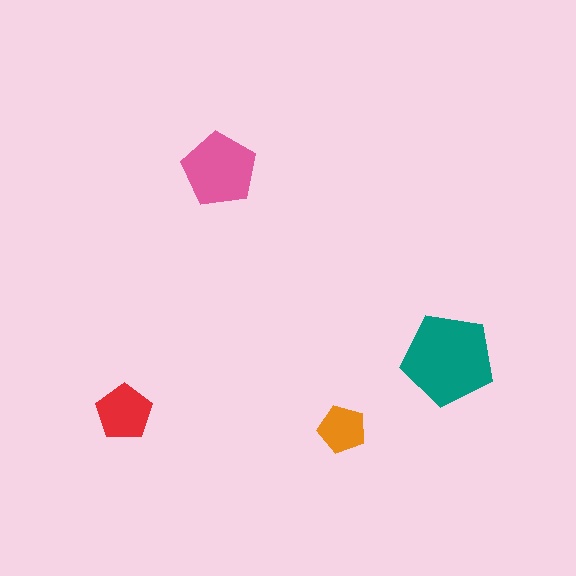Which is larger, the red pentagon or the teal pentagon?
The teal one.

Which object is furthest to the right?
The teal pentagon is rightmost.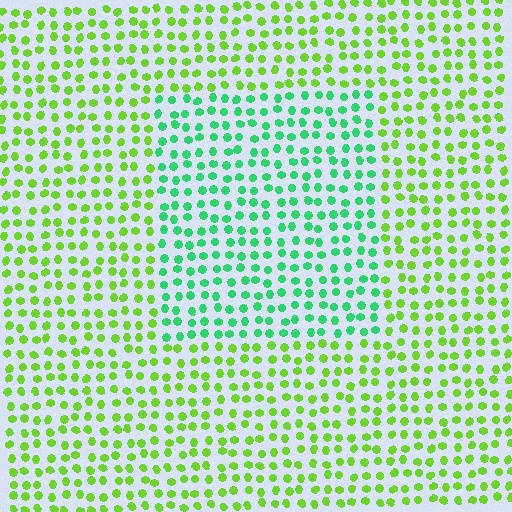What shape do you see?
I see a rectangle.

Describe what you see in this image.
The image is filled with small lime elements in a uniform arrangement. A rectangle-shaped region is visible where the elements are tinted to a slightly different hue, forming a subtle color boundary.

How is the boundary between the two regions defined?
The boundary is defined purely by a slight shift in hue (about 46 degrees). Spacing, size, and orientation are identical on both sides.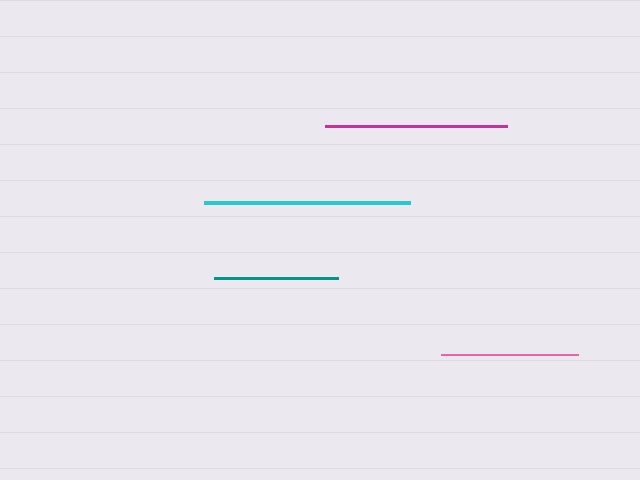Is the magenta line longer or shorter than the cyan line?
The cyan line is longer than the magenta line.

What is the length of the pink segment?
The pink segment is approximately 137 pixels long.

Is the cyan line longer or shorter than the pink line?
The cyan line is longer than the pink line.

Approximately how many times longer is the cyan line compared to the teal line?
The cyan line is approximately 1.7 times the length of the teal line.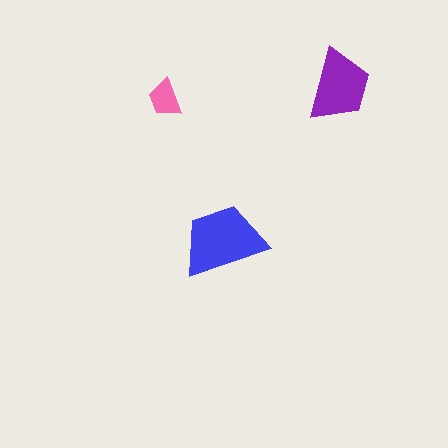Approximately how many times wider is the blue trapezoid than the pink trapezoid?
About 2 times wider.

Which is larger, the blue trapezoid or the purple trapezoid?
The blue one.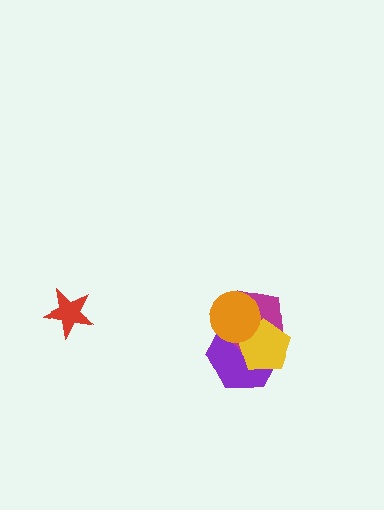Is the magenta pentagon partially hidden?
Yes, it is partially covered by another shape.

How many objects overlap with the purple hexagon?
3 objects overlap with the purple hexagon.